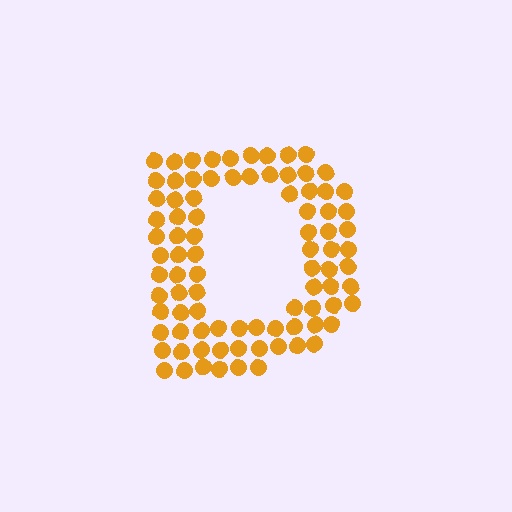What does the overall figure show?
The overall figure shows the letter D.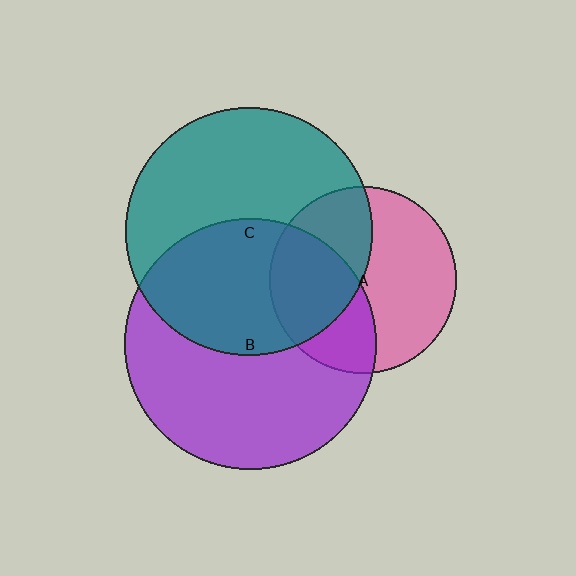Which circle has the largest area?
Circle B (purple).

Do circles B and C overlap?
Yes.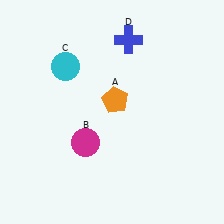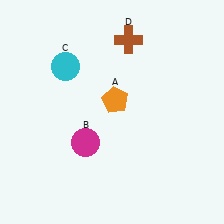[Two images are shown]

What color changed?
The cross (D) changed from blue in Image 1 to brown in Image 2.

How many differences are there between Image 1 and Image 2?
There is 1 difference between the two images.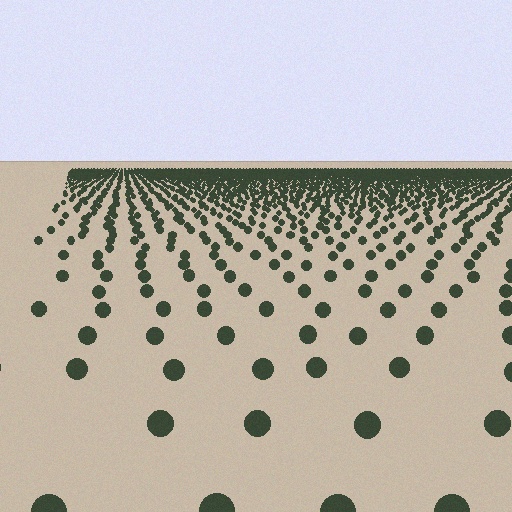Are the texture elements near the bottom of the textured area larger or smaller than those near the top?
Larger. Near the bottom, elements are closer to the viewer and appear at a bigger on-screen size.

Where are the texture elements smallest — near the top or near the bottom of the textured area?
Near the top.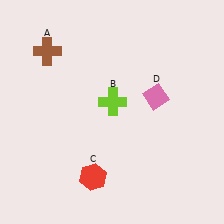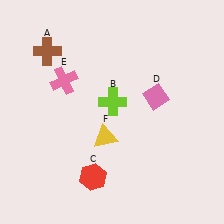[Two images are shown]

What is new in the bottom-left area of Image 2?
A yellow triangle (F) was added in the bottom-left area of Image 2.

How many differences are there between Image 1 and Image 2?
There are 2 differences between the two images.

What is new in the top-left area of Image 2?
A pink cross (E) was added in the top-left area of Image 2.